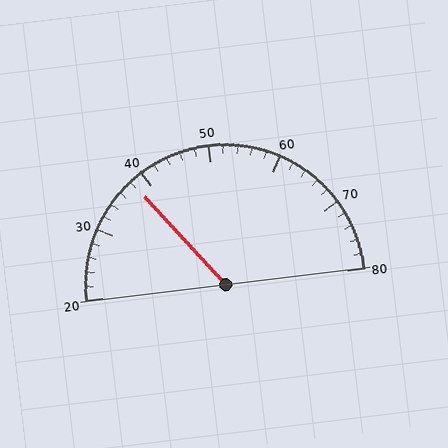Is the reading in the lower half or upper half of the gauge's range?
The reading is in the lower half of the range (20 to 80).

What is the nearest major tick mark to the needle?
The nearest major tick mark is 40.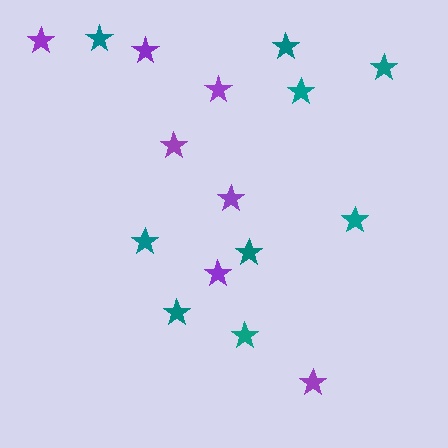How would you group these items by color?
There are 2 groups: one group of purple stars (7) and one group of teal stars (9).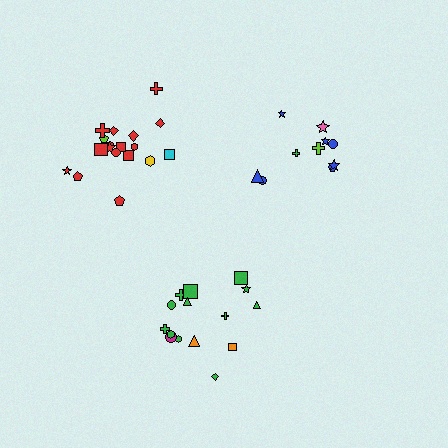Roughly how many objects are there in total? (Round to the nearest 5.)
Roughly 45 objects in total.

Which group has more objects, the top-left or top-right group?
The top-left group.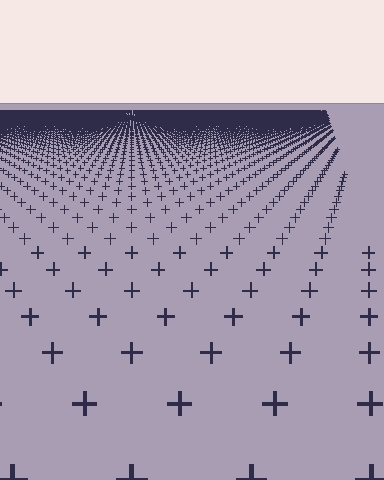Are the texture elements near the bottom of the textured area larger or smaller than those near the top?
Larger. Near the bottom, elements are closer to the viewer and appear at a bigger on-screen size.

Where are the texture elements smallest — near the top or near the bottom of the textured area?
Near the top.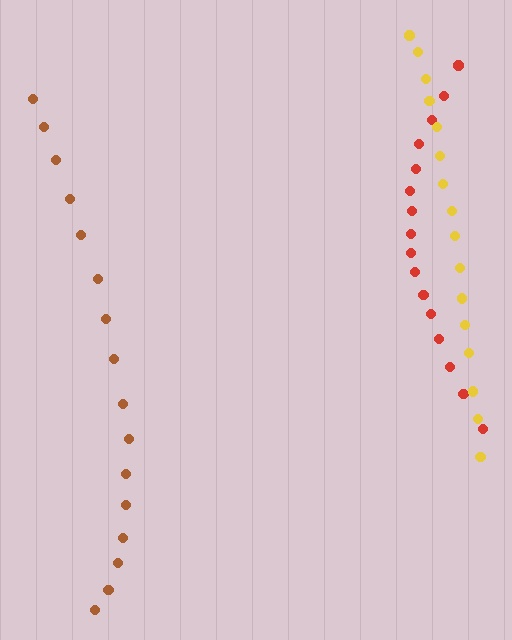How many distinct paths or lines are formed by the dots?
There are 3 distinct paths.